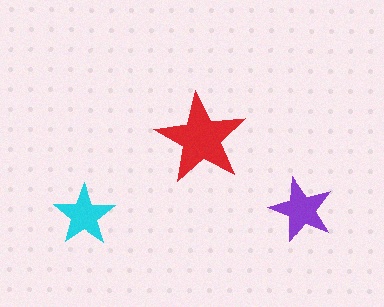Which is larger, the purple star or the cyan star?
The purple one.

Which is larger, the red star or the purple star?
The red one.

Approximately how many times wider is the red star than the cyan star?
About 1.5 times wider.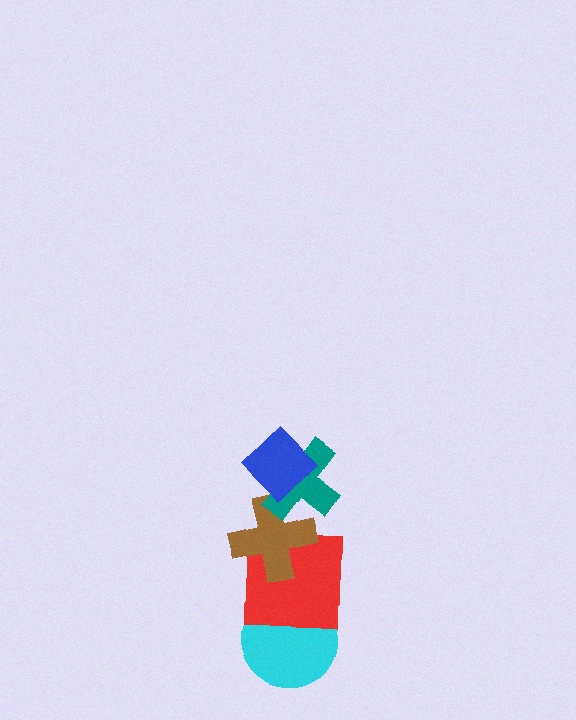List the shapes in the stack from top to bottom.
From top to bottom: the blue diamond, the teal cross, the brown cross, the red square, the cyan circle.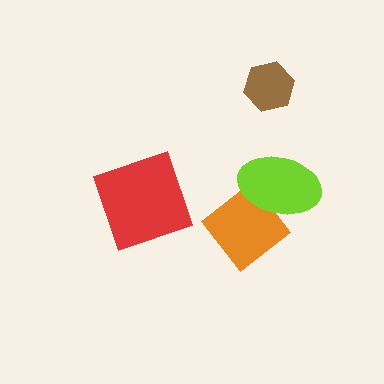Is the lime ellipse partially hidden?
No, no other shape covers it.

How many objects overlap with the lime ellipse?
1 object overlaps with the lime ellipse.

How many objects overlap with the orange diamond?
1 object overlaps with the orange diamond.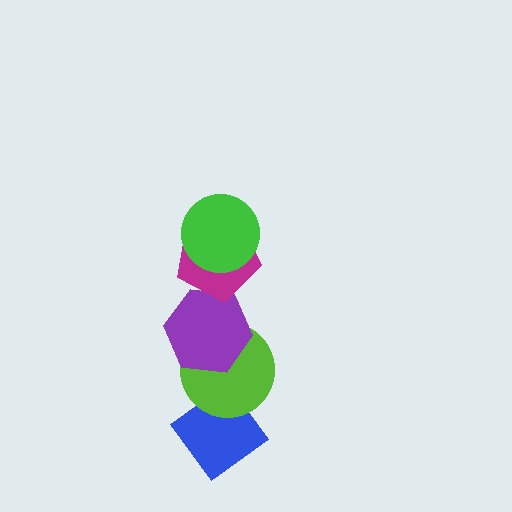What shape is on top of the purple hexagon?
The magenta pentagon is on top of the purple hexagon.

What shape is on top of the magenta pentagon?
The green circle is on top of the magenta pentagon.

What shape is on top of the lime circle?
The purple hexagon is on top of the lime circle.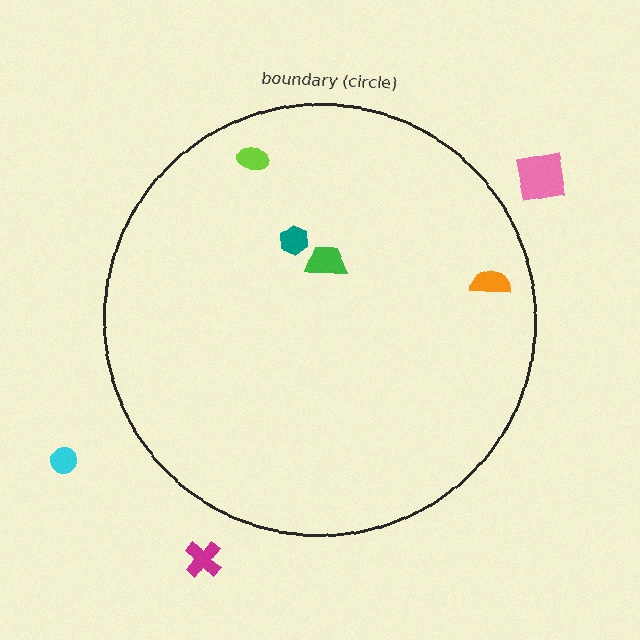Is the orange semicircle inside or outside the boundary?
Inside.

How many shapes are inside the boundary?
4 inside, 3 outside.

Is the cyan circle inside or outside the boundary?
Outside.